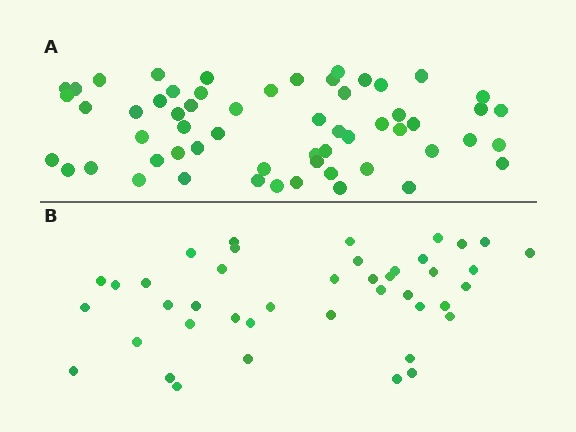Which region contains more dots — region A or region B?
Region A (the top region) has more dots.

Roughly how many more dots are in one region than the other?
Region A has approximately 15 more dots than region B.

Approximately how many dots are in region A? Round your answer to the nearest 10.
About 60 dots. (The exact count is 58, which rounds to 60.)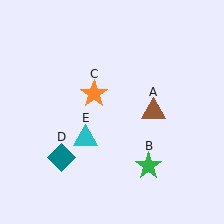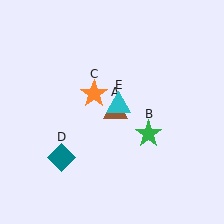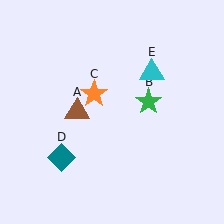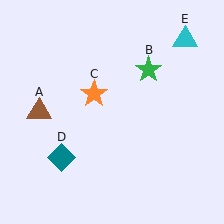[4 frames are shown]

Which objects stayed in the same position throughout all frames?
Orange star (object C) and teal diamond (object D) remained stationary.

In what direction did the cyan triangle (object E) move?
The cyan triangle (object E) moved up and to the right.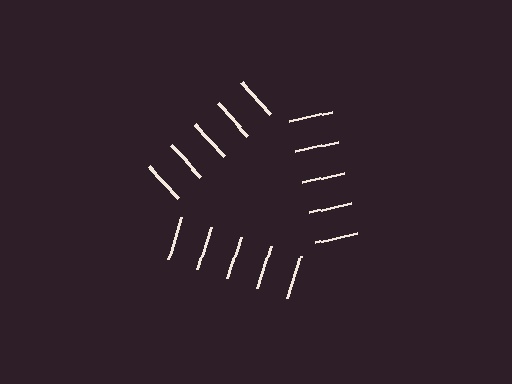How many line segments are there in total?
15 — 5 along each of the 3 edges.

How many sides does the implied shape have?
3 sides — the line-ends trace a triangle.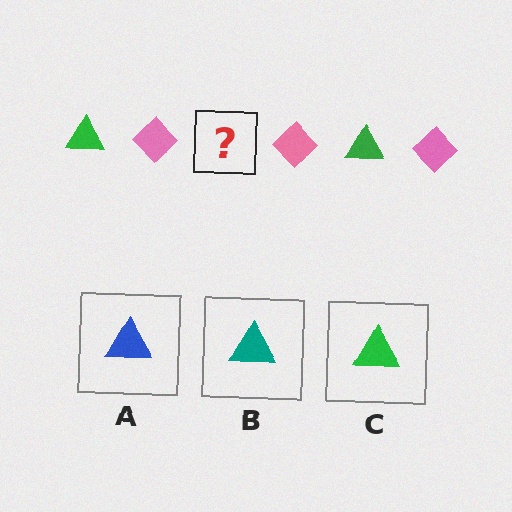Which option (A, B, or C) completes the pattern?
C.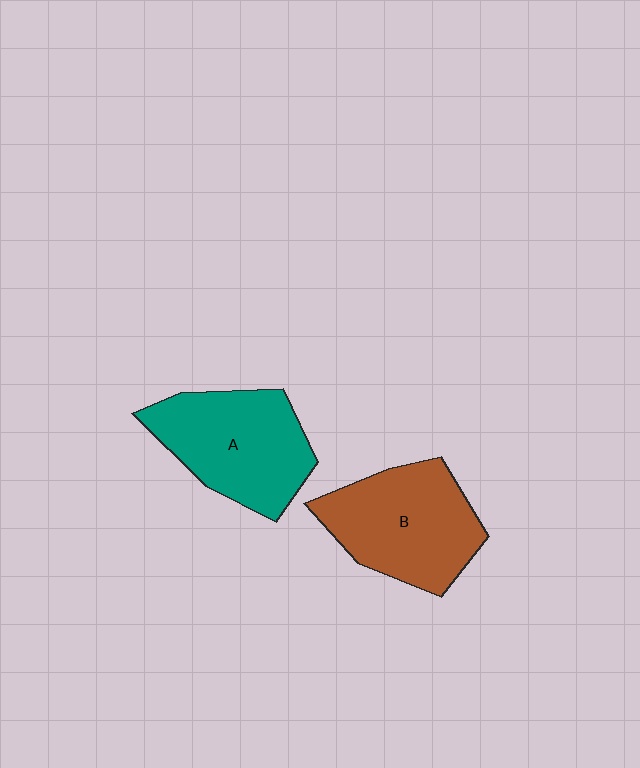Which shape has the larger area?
Shape B (brown).